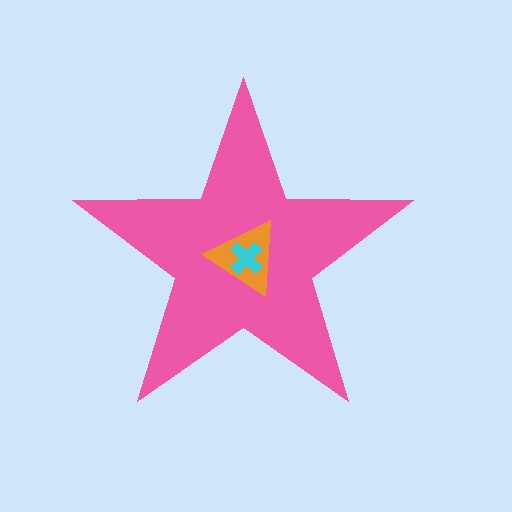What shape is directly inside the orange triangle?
The cyan cross.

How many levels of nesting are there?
3.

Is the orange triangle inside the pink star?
Yes.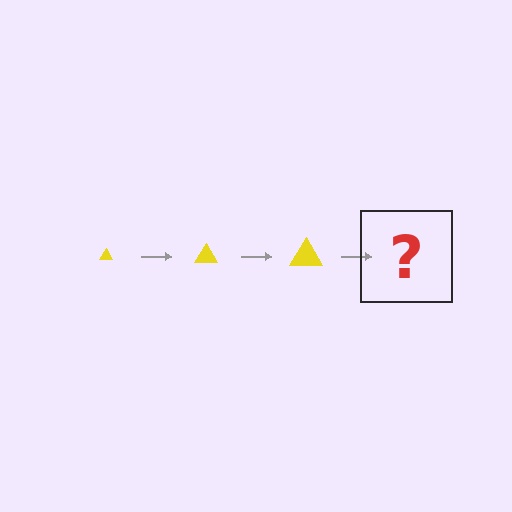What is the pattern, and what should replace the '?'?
The pattern is that the triangle gets progressively larger each step. The '?' should be a yellow triangle, larger than the previous one.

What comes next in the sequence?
The next element should be a yellow triangle, larger than the previous one.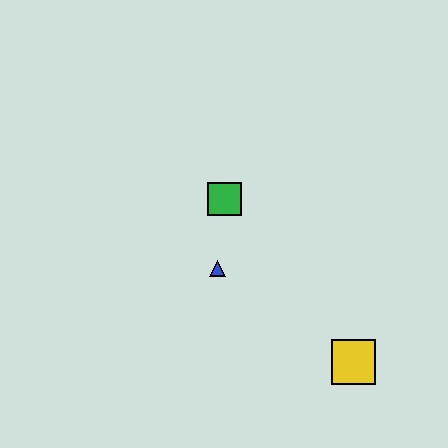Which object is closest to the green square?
The blue triangle is closest to the green square.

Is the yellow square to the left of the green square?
No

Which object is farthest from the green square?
The yellow square is farthest from the green square.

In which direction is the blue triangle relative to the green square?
The blue triangle is below the green square.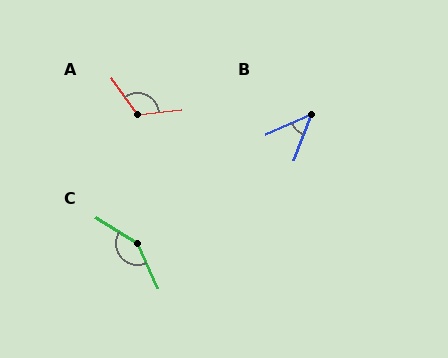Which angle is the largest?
C, at approximately 146 degrees.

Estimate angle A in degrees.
Approximately 119 degrees.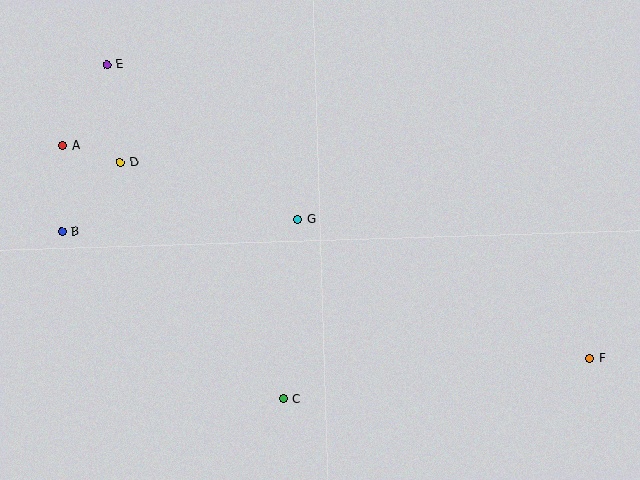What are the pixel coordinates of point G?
Point G is at (298, 219).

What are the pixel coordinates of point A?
Point A is at (63, 145).